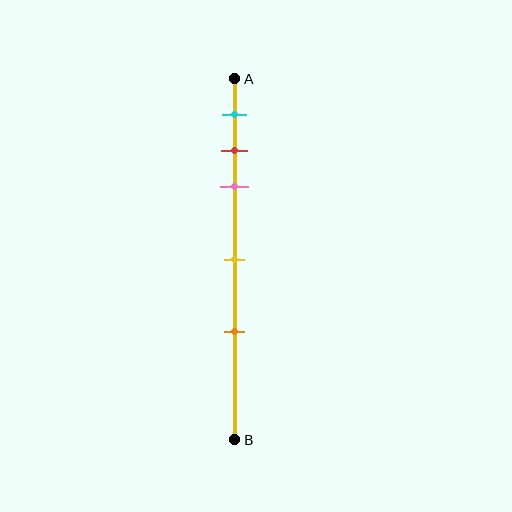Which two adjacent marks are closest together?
The red and pink marks are the closest adjacent pair.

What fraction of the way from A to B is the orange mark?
The orange mark is approximately 70% (0.7) of the way from A to B.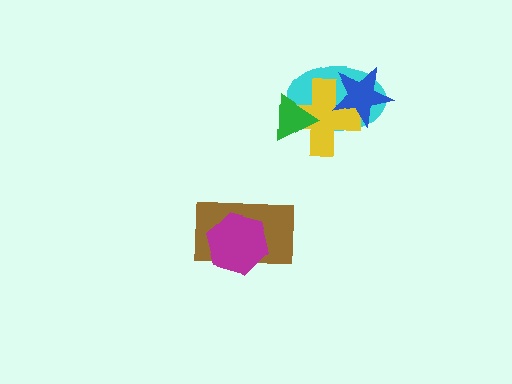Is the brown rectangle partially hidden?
Yes, it is partially covered by another shape.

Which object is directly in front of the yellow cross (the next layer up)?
The blue star is directly in front of the yellow cross.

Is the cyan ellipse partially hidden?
Yes, it is partially covered by another shape.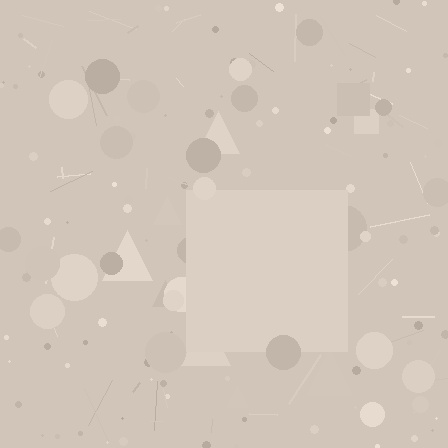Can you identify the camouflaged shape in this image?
The camouflaged shape is a square.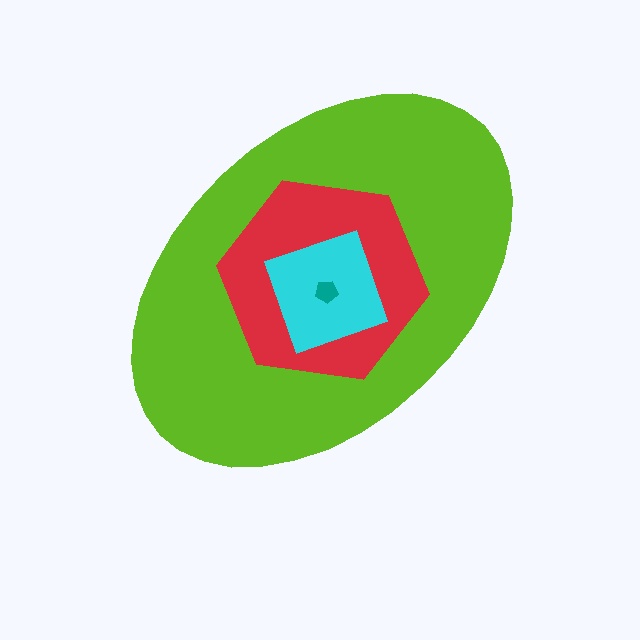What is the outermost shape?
The lime ellipse.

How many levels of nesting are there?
4.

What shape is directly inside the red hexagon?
The cyan square.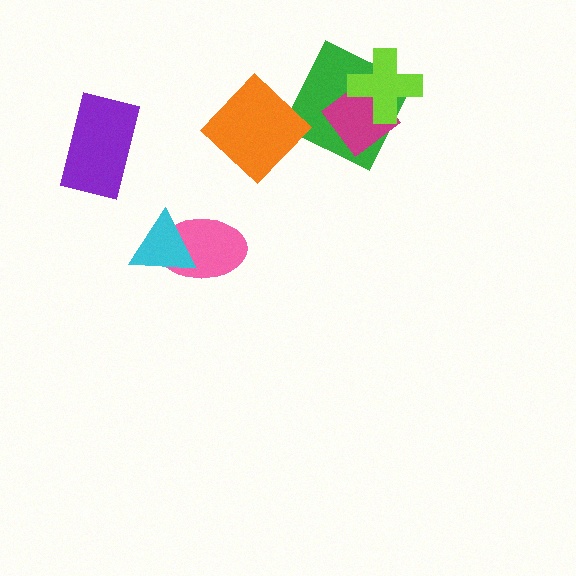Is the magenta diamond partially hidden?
Yes, it is partially covered by another shape.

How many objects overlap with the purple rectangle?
0 objects overlap with the purple rectangle.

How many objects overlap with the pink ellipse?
1 object overlaps with the pink ellipse.